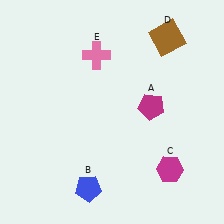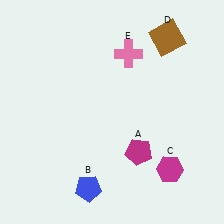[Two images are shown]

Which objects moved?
The objects that moved are: the magenta pentagon (A), the pink cross (E).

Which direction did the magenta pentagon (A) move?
The magenta pentagon (A) moved down.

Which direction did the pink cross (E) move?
The pink cross (E) moved right.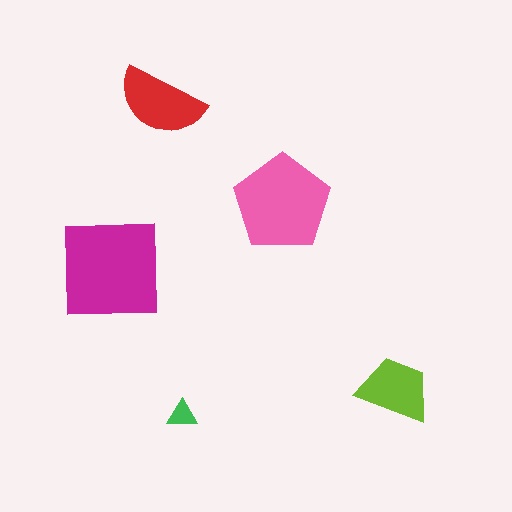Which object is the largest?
The magenta square.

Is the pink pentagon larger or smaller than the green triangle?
Larger.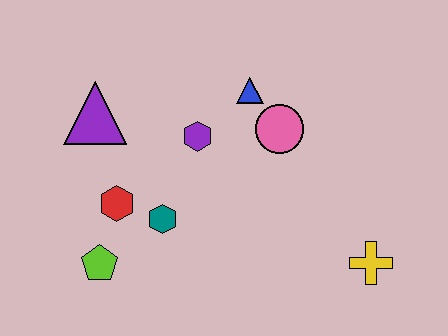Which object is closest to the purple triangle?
The red hexagon is closest to the purple triangle.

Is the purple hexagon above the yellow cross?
Yes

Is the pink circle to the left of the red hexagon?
No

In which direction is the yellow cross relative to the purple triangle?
The yellow cross is to the right of the purple triangle.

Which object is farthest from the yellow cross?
The purple triangle is farthest from the yellow cross.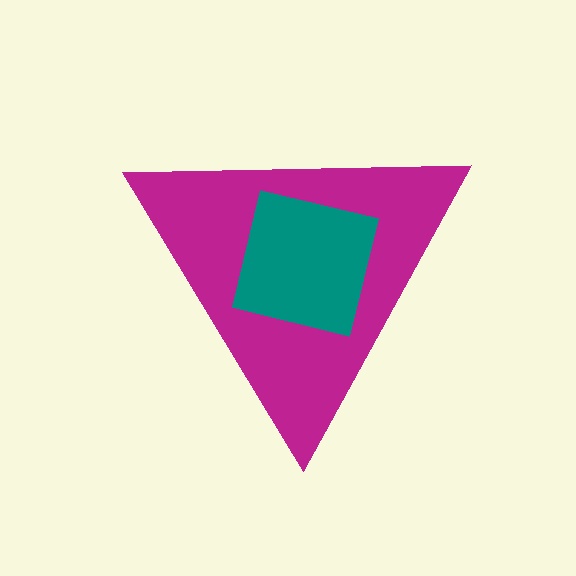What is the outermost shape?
The magenta triangle.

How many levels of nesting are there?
2.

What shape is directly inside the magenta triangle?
The teal square.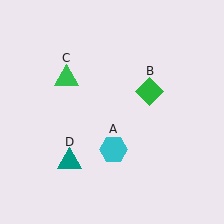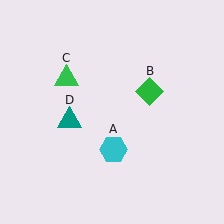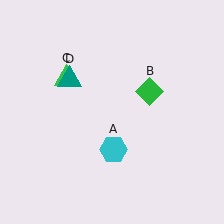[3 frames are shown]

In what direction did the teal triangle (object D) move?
The teal triangle (object D) moved up.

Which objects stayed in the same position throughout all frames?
Cyan hexagon (object A) and green diamond (object B) and green triangle (object C) remained stationary.